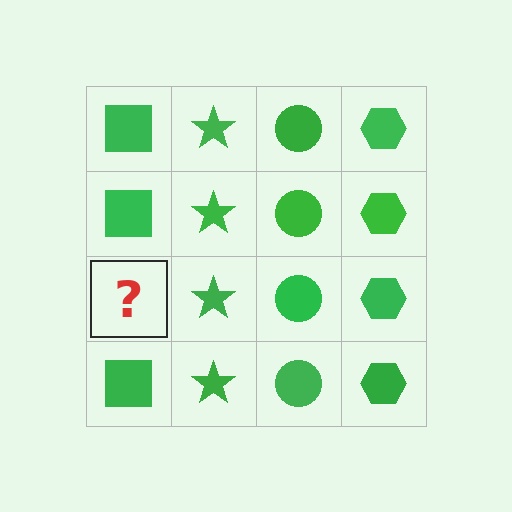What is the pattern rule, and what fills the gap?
The rule is that each column has a consistent shape. The gap should be filled with a green square.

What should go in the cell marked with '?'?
The missing cell should contain a green square.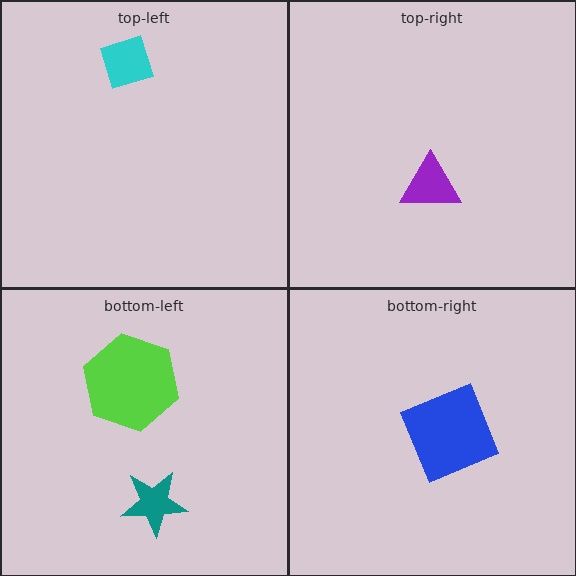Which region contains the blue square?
The bottom-right region.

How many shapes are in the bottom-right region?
1.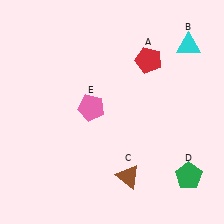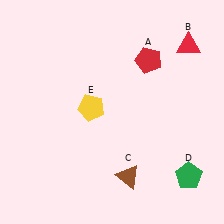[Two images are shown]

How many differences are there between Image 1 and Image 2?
There are 2 differences between the two images.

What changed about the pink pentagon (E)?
In Image 1, E is pink. In Image 2, it changed to yellow.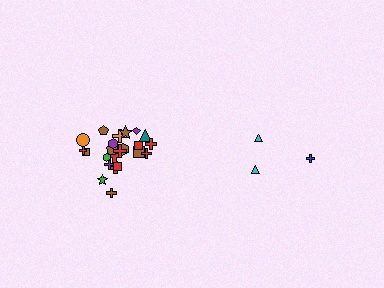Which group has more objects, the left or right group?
The left group.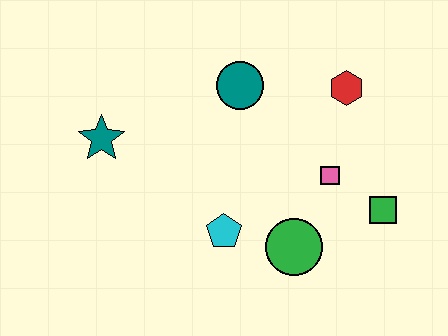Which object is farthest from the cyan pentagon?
The red hexagon is farthest from the cyan pentagon.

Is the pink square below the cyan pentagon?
No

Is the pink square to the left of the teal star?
No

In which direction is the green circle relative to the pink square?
The green circle is below the pink square.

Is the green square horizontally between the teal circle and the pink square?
No